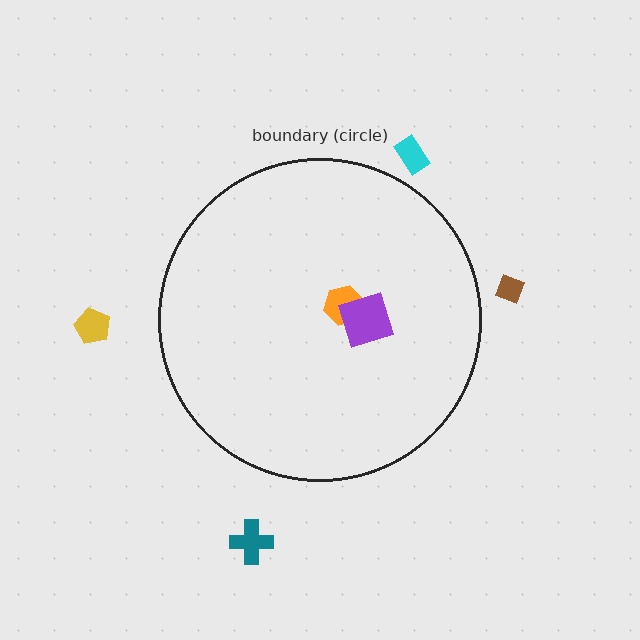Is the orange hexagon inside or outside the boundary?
Inside.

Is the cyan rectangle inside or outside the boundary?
Outside.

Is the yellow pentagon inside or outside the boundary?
Outside.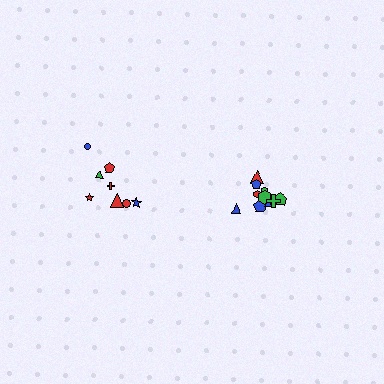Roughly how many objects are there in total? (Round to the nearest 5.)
Roughly 20 objects in total.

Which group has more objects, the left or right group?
The right group.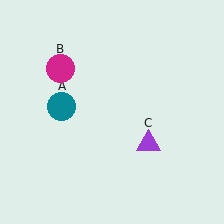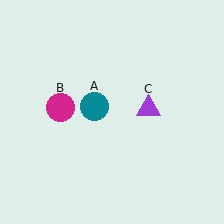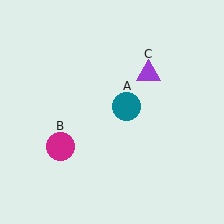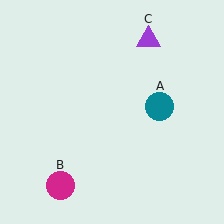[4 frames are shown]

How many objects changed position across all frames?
3 objects changed position: teal circle (object A), magenta circle (object B), purple triangle (object C).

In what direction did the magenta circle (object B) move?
The magenta circle (object B) moved down.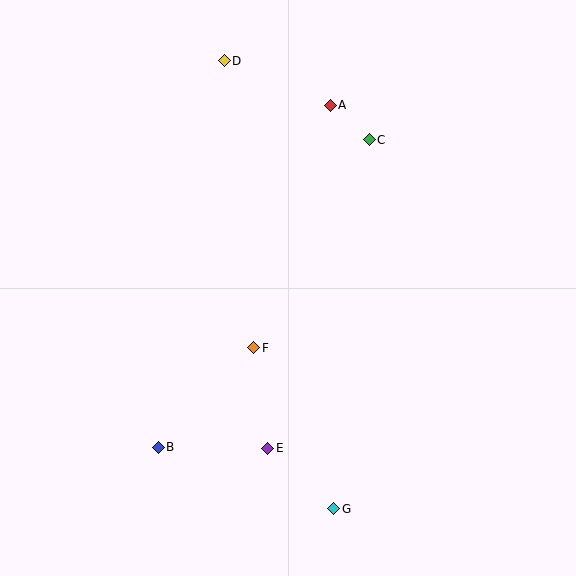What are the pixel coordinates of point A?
Point A is at (330, 105).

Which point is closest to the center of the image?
Point F at (254, 348) is closest to the center.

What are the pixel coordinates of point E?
Point E is at (268, 448).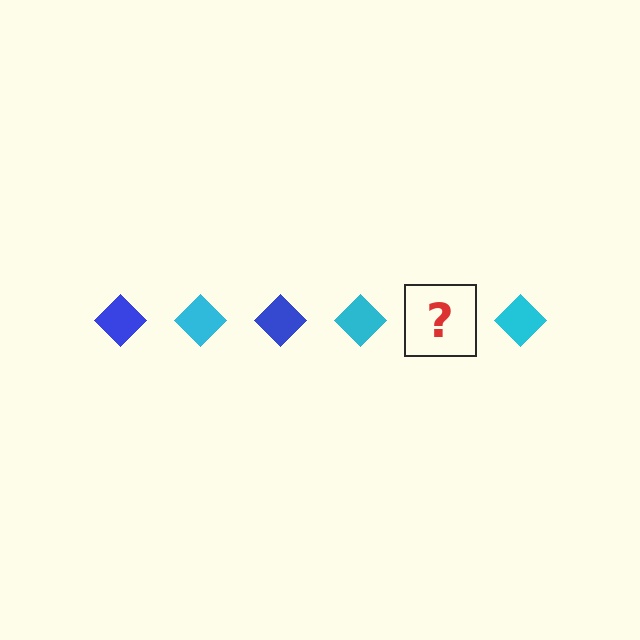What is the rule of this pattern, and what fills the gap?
The rule is that the pattern cycles through blue, cyan diamonds. The gap should be filled with a blue diamond.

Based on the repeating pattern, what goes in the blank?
The blank should be a blue diamond.